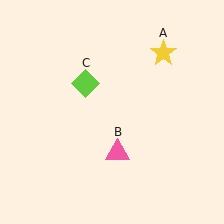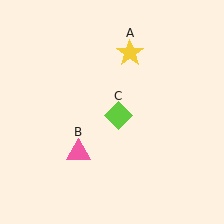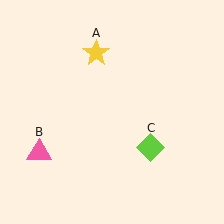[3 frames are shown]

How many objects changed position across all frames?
3 objects changed position: yellow star (object A), pink triangle (object B), lime diamond (object C).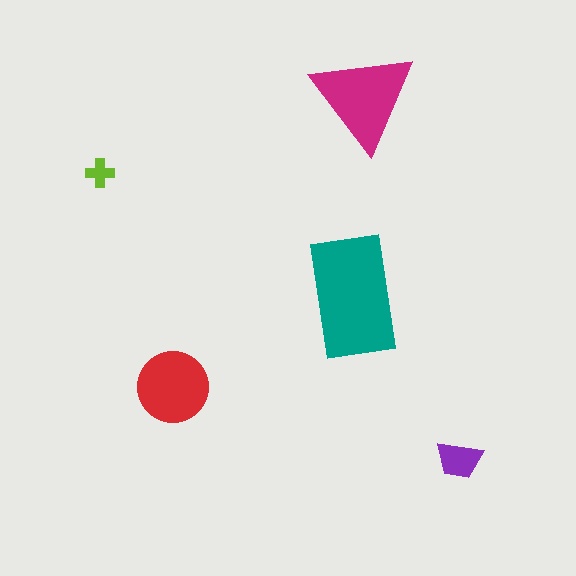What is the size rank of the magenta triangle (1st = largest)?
2nd.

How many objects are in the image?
There are 5 objects in the image.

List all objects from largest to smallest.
The teal rectangle, the magenta triangle, the red circle, the purple trapezoid, the lime cross.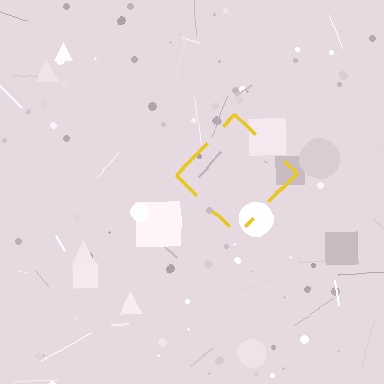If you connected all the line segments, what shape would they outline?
They would outline a diamond.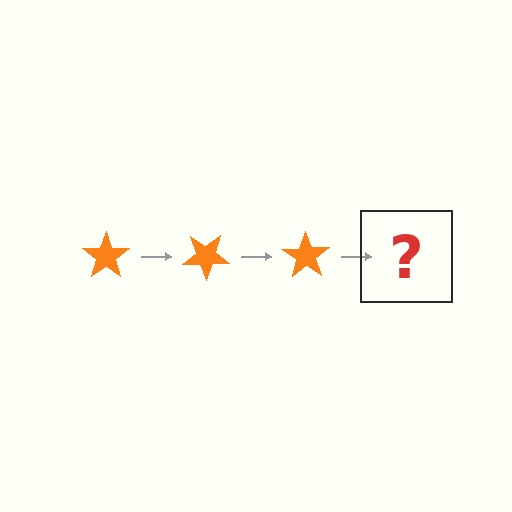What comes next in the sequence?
The next element should be an orange star rotated 105 degrees.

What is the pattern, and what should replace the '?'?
The pattern is that the star rotates 35 degrees each step. The '?' should be an orange star rotated 105 degrees.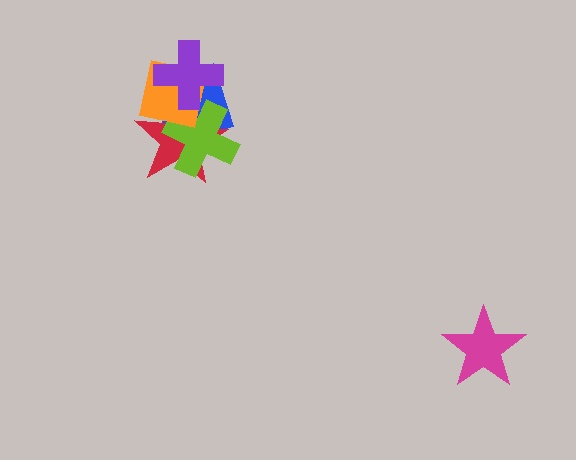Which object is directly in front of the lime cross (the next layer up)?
The orange square is directly in front of the lime cross.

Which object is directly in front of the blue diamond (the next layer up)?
The red star is directly in front of the blue diamond.